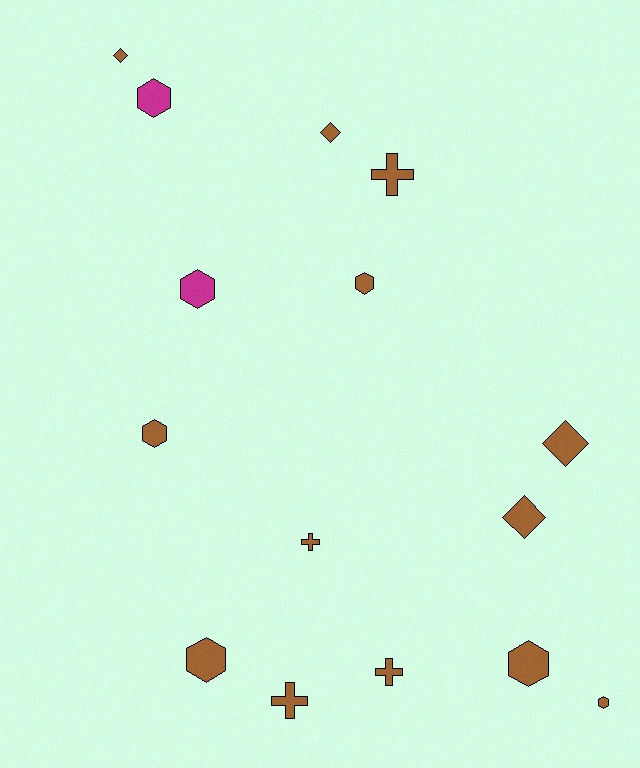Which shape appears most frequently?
Hexagon, with 7 objects.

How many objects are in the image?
There are 15 objects.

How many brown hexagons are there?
There are 5 brown hexagons.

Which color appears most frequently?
Brown, with 13 objects.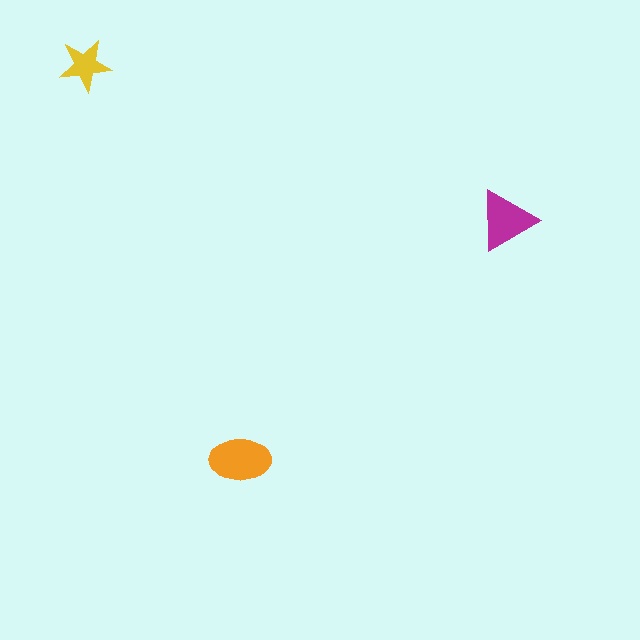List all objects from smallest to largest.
The yellow star, the magenta triangle, the orange ellipse.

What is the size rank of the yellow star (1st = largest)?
3rd.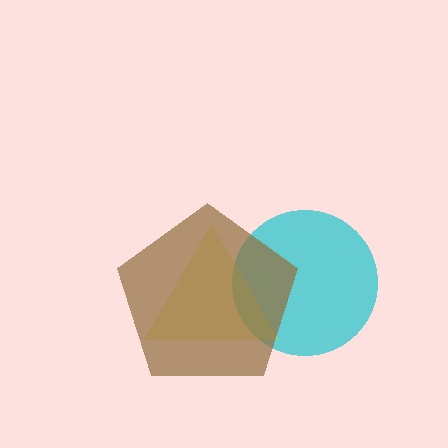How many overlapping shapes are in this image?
There are 3 overlapping shapes in the image.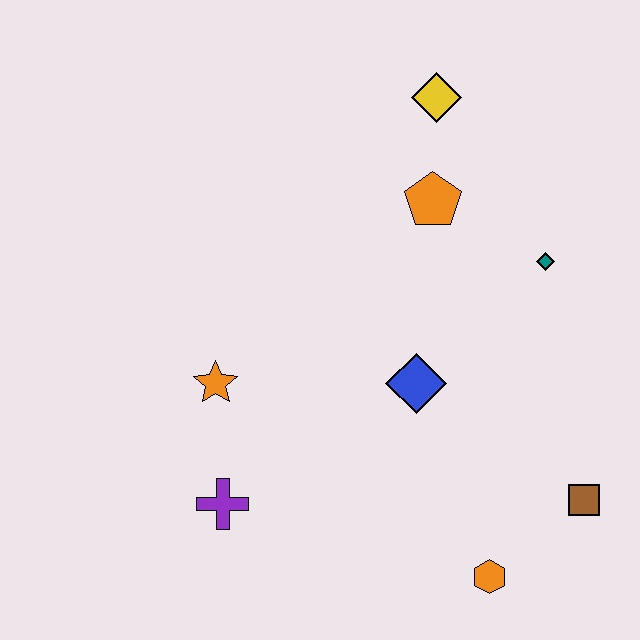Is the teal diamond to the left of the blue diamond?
No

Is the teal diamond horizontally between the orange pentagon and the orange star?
No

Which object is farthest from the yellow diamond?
The orange hexagon is farthest from the yellow diamond.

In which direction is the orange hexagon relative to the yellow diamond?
The orange hexagon is below the yellow diamond.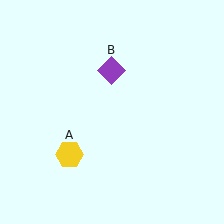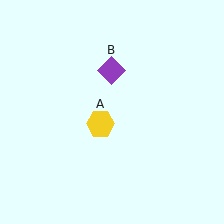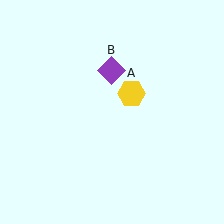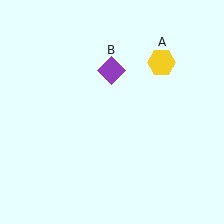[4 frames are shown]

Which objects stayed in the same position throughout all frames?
Purple diamond (object B) remained stationary.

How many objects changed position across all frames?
1 object changed position: yellow hexagon (object A).